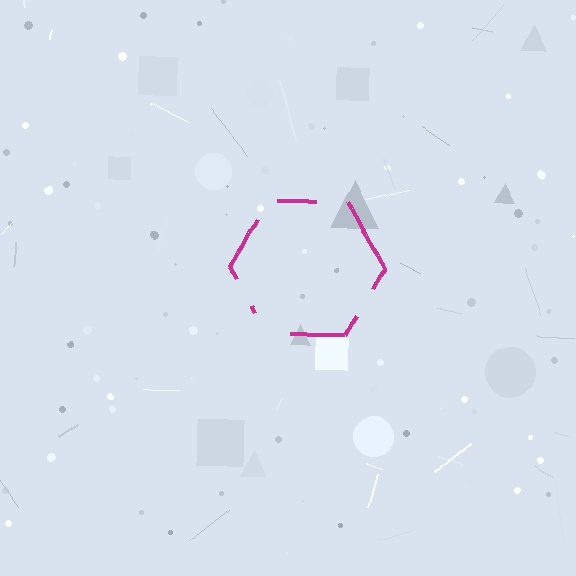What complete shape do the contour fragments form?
The contour fragments form a hexagon.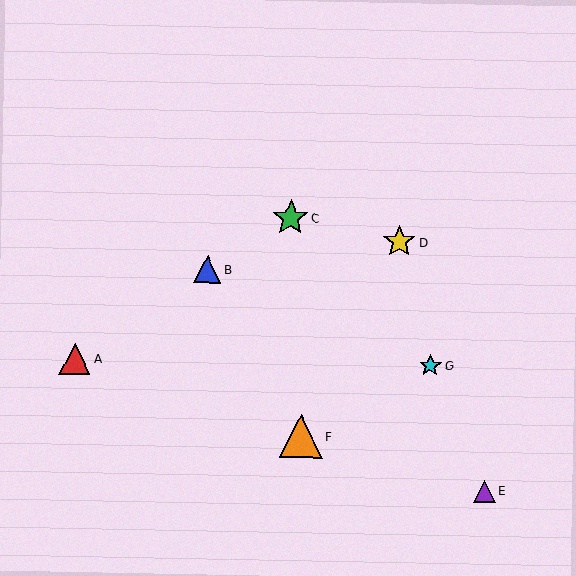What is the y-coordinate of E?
Object E is at y≈491.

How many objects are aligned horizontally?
2 objects (A, G) are aligned horizontally.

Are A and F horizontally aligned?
No, A is at y≈359 and F is at y≈437.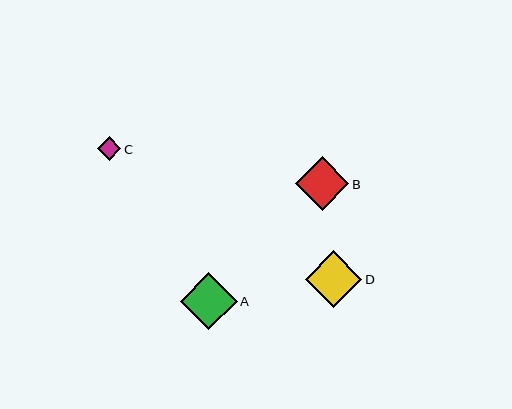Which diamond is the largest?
Diamond A is the largest with a size of approximately 57 pixels.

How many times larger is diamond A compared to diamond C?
Diamond A is approximately 2.4 times the size of diamond C.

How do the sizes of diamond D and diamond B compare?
Diamond D and diamond B are approximately the same size.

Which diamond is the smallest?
Diamond C is the smallest with a size of approximately 24 pixels.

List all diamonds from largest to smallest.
From largest to smallest: A, D, B, C.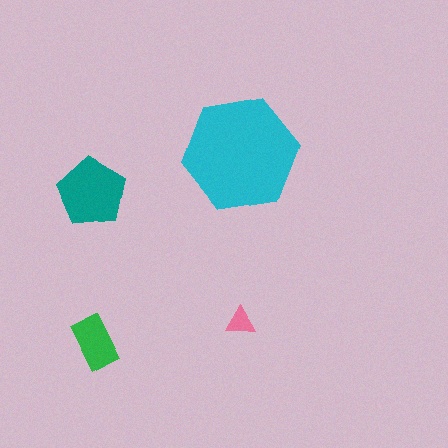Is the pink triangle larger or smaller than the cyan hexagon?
Smaller.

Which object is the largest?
The cyan hexagon.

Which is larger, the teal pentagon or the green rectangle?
The teal pentagon.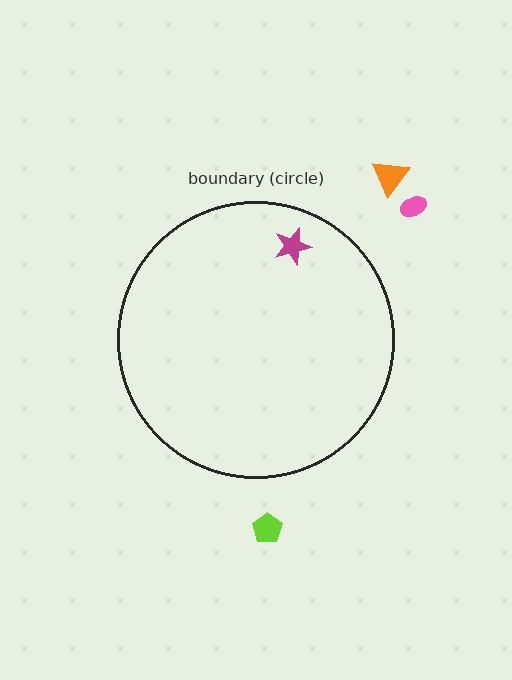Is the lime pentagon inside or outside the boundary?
Outside.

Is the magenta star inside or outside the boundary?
Inside.